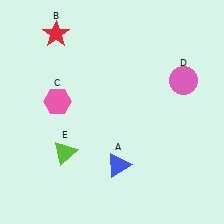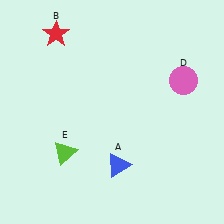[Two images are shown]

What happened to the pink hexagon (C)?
The pink hexagon (C) was removed in Image 2. It was in the top-left area of Image 1.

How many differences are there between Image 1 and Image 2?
There is 1 difference between the two images.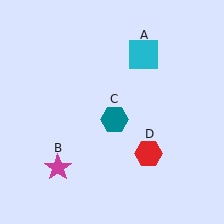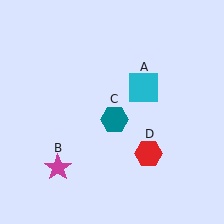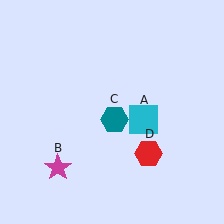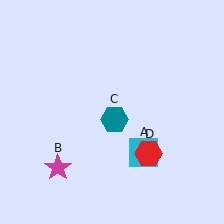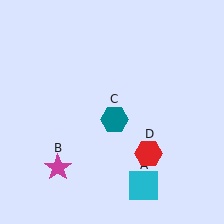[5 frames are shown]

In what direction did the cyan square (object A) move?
The cyan square (object A) moved down.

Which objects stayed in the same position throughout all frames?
Magenta star (object B) and teal hexagon (object C) and red hexagon (object D) remained stationary.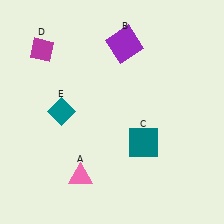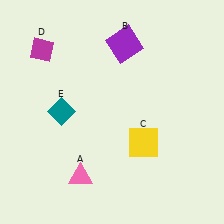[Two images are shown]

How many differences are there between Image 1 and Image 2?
There is 1 difference between the two images.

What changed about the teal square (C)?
In Image 1, C is teal. In Image 2, it changed to yellow.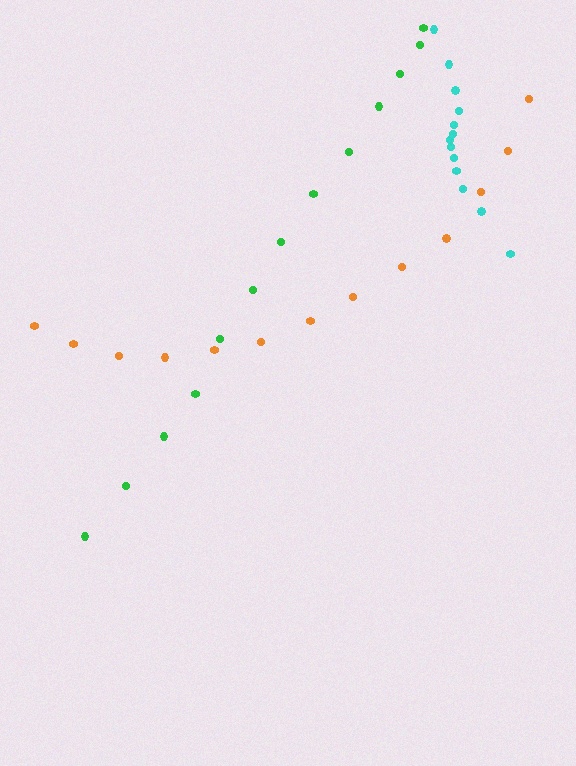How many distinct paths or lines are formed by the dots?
There are 3 distinct paths.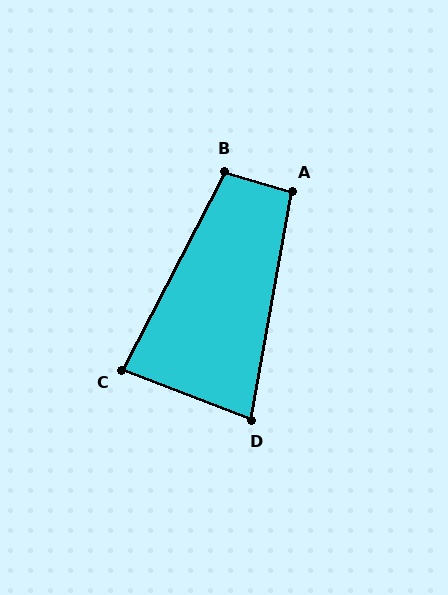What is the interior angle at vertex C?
Approximately 84 degrees (acute).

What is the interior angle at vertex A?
Approximately 96 degrees (obtuse).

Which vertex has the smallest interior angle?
D, at approximately 79 degrees.